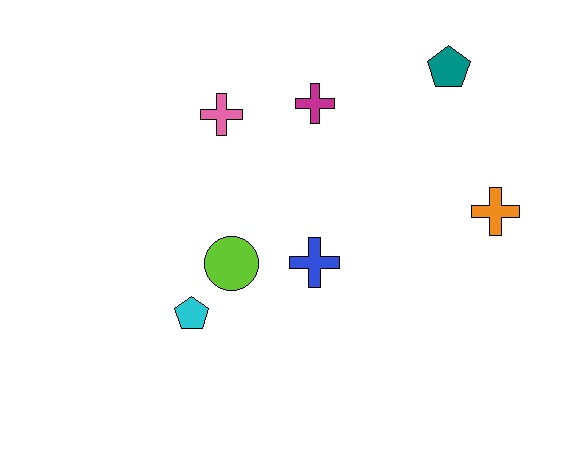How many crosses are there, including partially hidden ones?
There are 4 crosses.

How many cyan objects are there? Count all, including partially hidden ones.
There is 1 cyan object.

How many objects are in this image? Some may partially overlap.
There are 7 objects.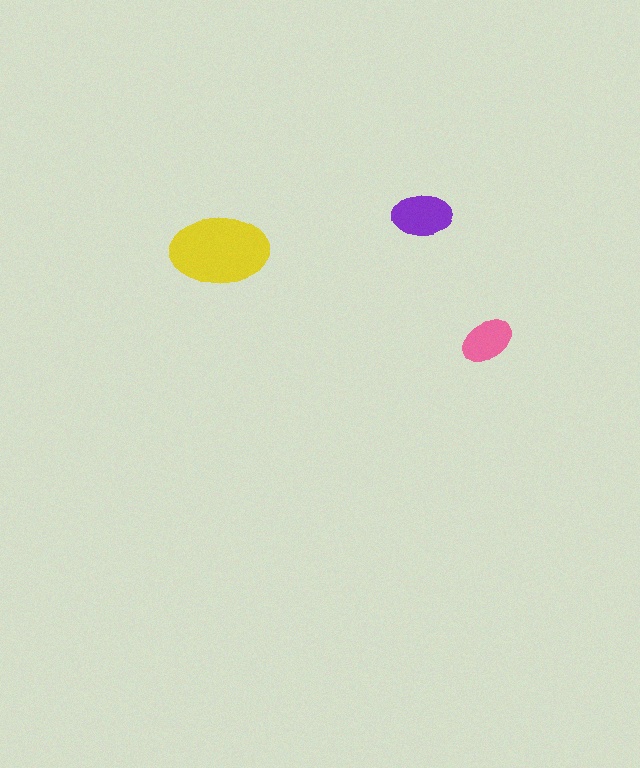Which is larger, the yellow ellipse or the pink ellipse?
The yellow one.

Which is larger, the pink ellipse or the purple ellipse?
The purple one.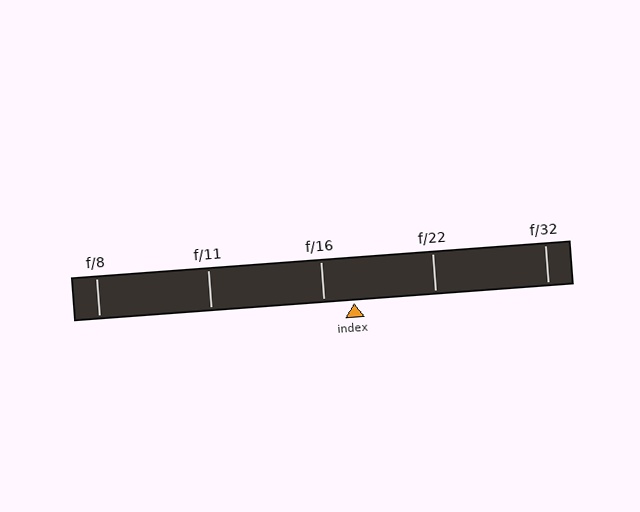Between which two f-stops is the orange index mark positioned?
The index mark is between f/16 and f/22.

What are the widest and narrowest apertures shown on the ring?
The widest aperture shown is f/8 and the narrowest is f/32.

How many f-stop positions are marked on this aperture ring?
There are 5 f-stop positions marked.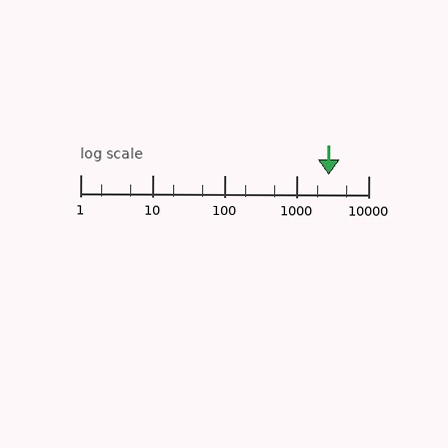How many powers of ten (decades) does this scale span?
The scale spans 4 decades, from 1 to 10000.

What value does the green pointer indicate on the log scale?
The pointer indicates approximately 2800.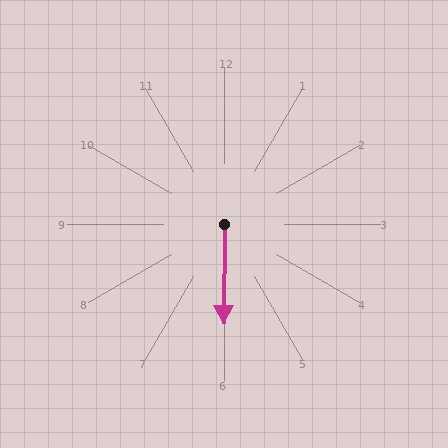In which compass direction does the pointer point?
South.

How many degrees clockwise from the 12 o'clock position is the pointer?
Approximately 180 degrees.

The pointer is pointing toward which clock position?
Roughly 6 o'clock.